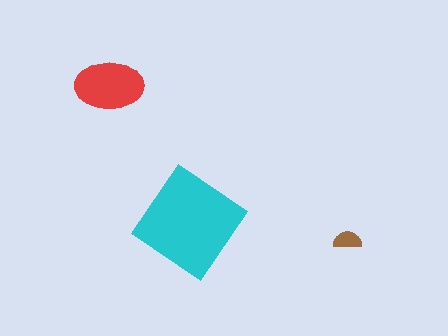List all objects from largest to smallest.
The cyan diamond, the red ellipse, the brown semicircle.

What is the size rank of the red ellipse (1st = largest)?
2nd.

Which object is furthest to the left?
The red ellipse is leftmost.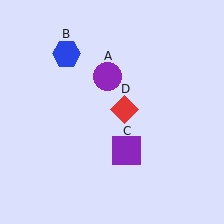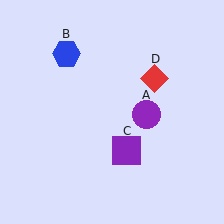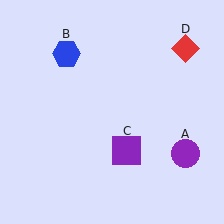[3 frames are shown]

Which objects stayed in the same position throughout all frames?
Blue hexagon (object B) and purple square (object C) remained stationary.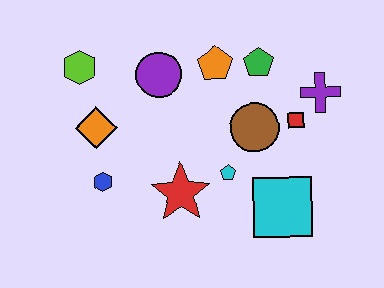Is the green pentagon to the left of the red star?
No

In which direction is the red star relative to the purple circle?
The red star is below the purple circle.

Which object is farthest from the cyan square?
The lime hexagon is farthest from the cyan square.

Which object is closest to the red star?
The cyan pentagon is closest to the red star.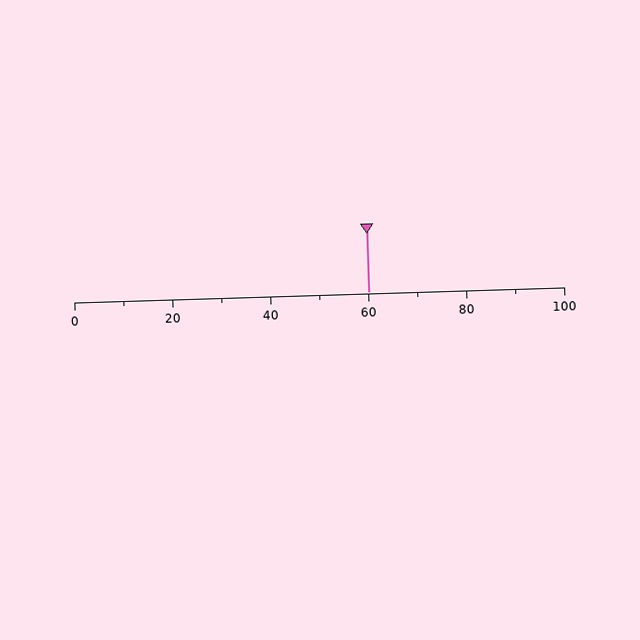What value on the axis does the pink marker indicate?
The marker indicates approximately 60.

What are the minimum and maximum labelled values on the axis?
The axis runs from 0 to 100.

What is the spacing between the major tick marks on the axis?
The major ticks are spaced 20 apart.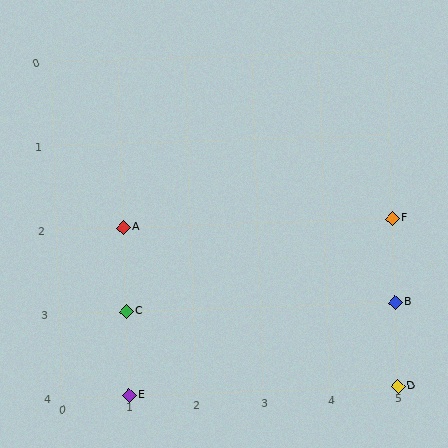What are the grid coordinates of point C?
Point C is at grid coordinates (1, 3).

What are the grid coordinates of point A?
Point A is at grid coordinates (1, 2).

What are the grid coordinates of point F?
Point F is at grid coordinates (5, 2).